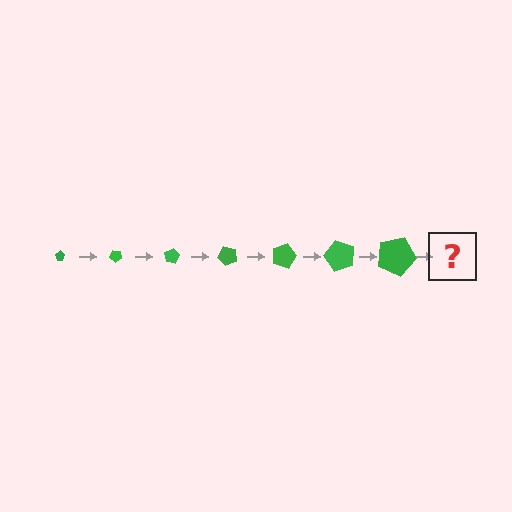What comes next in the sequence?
The next element should be a pentagon, larger than the previous one and rotated 280 degrees from the start.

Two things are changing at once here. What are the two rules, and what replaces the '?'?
The two rules are that the pentagon grows larger each step and it rotates 40 degrees each step. The '?' should be a pentagon, larger than the previous one and rotated 280 degrees from the start.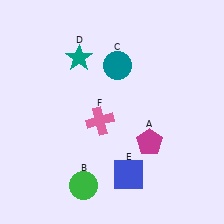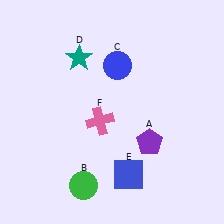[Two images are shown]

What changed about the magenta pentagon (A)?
In Image 1, A is magenta. In Image 2, it changed to purple.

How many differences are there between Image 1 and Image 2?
There are 2 differences between the two images.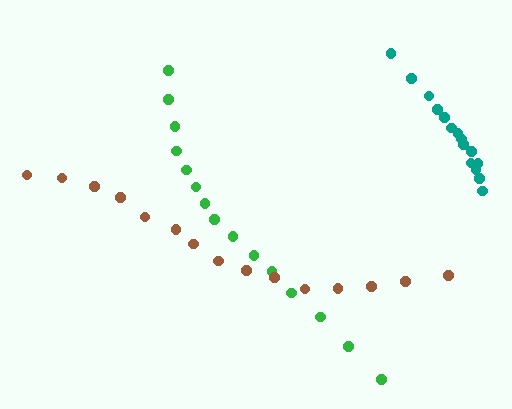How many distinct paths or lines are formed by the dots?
There are 3 distinct paths.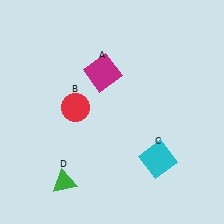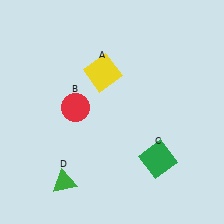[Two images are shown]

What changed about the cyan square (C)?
In Image 1, C is cyan. In Image 2, it changed to green.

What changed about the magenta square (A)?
In Image 1, A is magenta. In Image 2, it changed to yellow.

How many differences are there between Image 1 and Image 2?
There are 2 differences between the two images.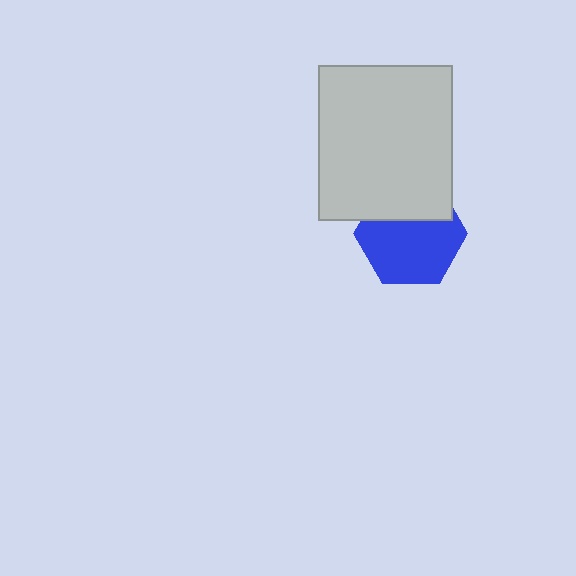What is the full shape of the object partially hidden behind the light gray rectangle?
The partially hidden object is a blue hexagon.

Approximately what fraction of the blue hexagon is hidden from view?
Roughly 34% of the blue hexagon is hidden behind the light gray rectangle.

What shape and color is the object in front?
The object in front is a light gray rectangle.